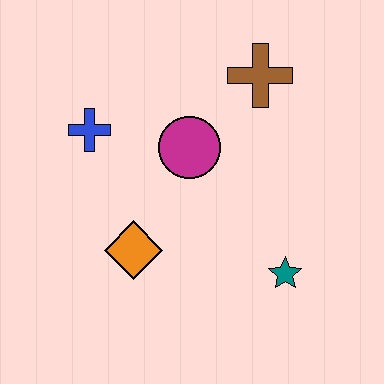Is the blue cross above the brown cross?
No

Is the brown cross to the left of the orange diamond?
No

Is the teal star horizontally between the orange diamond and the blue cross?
No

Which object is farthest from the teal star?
The blue cross is farthest from the teal star.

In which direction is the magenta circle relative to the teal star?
The magenta circle is above the teal star.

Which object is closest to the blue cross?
The magenta circle is closest to the blue cross.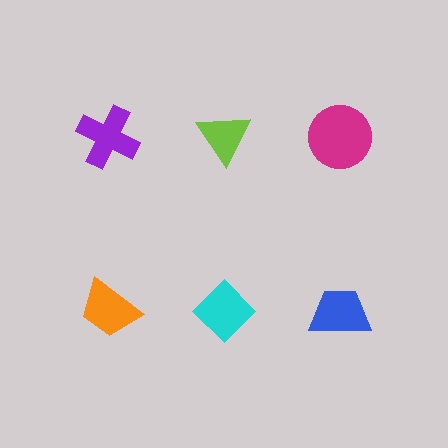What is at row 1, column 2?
A lime triangle.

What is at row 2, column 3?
A blue trapezoid.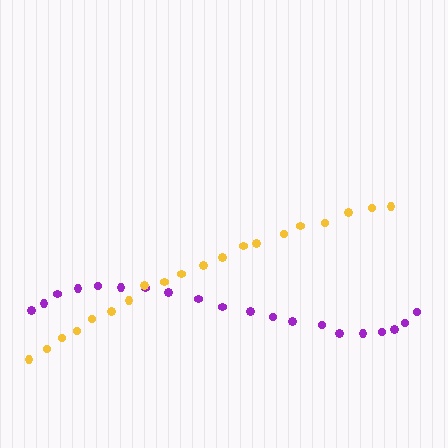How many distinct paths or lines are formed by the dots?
There are 2 distinct paths.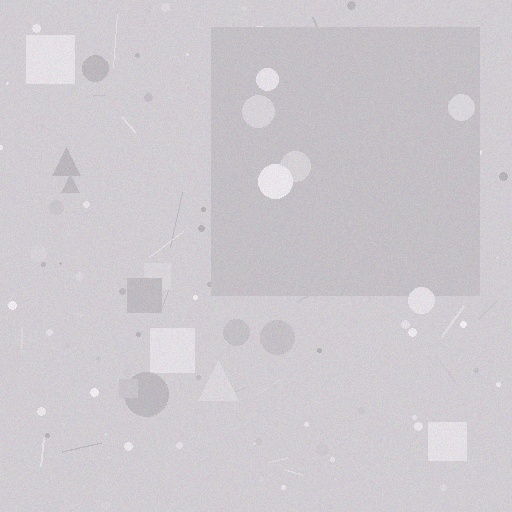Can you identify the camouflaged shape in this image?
The camouflaged shape is a square.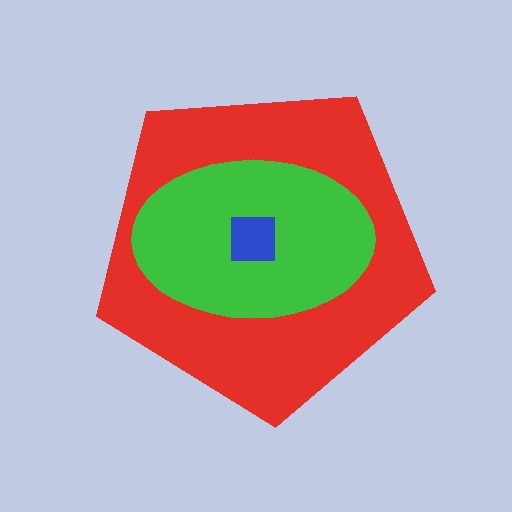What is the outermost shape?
The red pentagon.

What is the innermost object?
The blue square.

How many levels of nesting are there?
3.